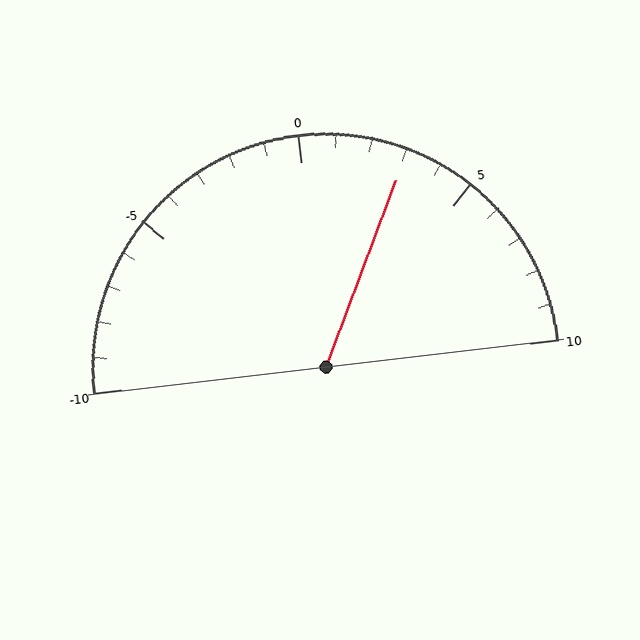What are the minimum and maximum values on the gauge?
The gauge ranges from -10 to 10.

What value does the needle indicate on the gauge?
The needle indicates approximately 3.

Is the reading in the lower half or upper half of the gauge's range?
The reading is in the upper half of the range (-10 to 10).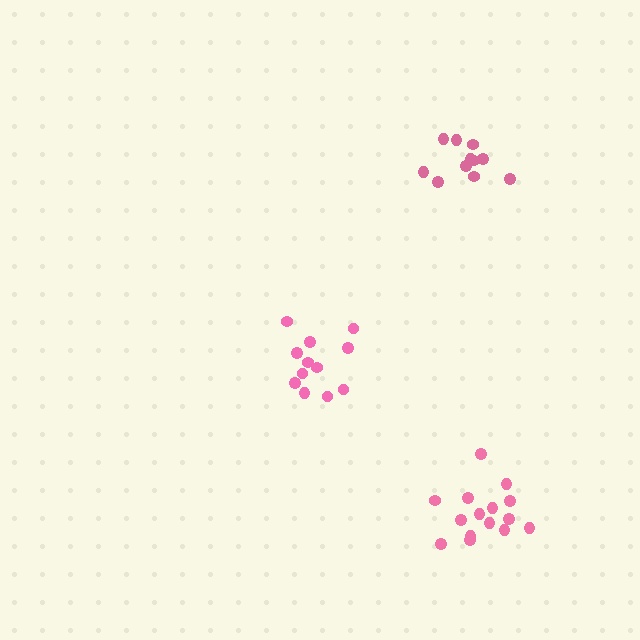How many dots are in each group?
Group 1: 12 dots, Group 2: 11 dots, Group 3: 15 dots (38 total).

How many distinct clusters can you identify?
There are 3 distinct clusters.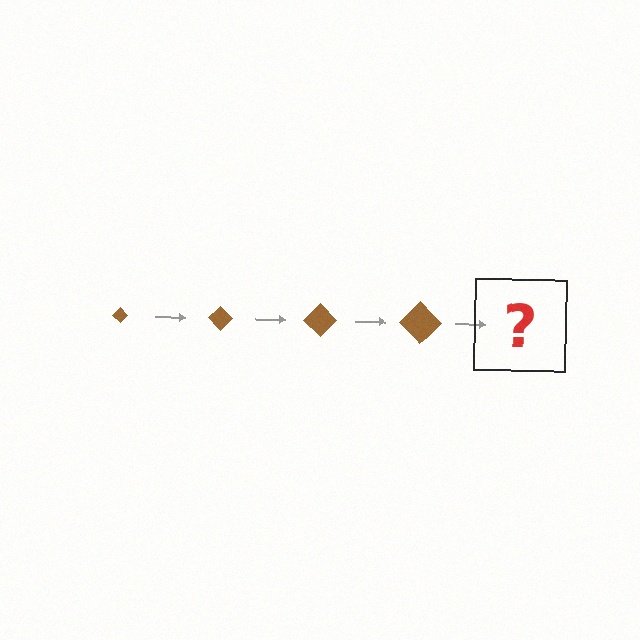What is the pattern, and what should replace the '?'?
The pattern is that the diamond gets progressively larger each step. The '?' should be a brown diamond, larger than the previous one.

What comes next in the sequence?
The next element should be a brown diamond, larger than the previous one.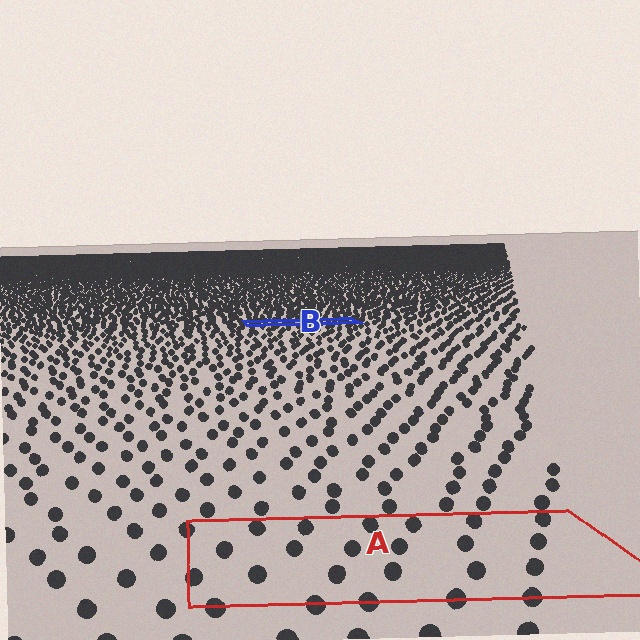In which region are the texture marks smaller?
The texture marks are smaller in region B, because it is farther away.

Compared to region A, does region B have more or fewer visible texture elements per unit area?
Region B has more texture elements per unit area — they are packed more densely because it is farther away.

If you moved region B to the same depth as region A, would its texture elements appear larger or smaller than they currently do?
They would appear larger. At a closer depth, the same texture elements are projected at a bigger on-screen size.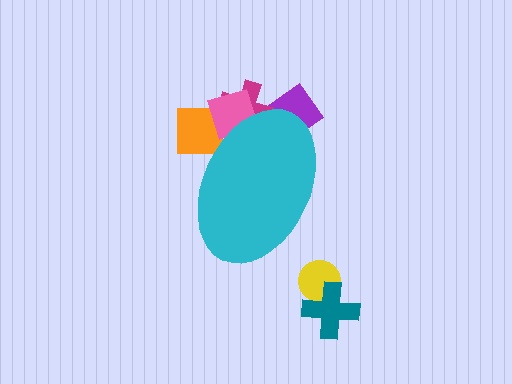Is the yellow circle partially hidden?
No, the yellow circle is fully visible.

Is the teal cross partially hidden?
No, the teal cross is fully visible.